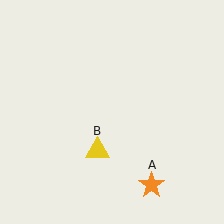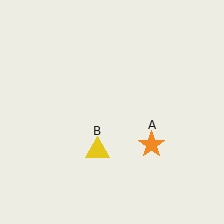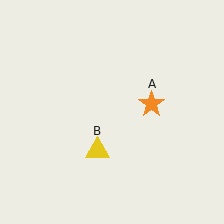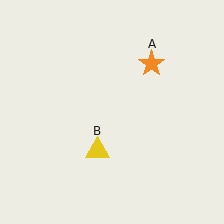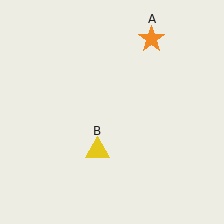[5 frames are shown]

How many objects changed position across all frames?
1 object changed position: orange star (object A).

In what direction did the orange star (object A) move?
The orange star (object A) moved up.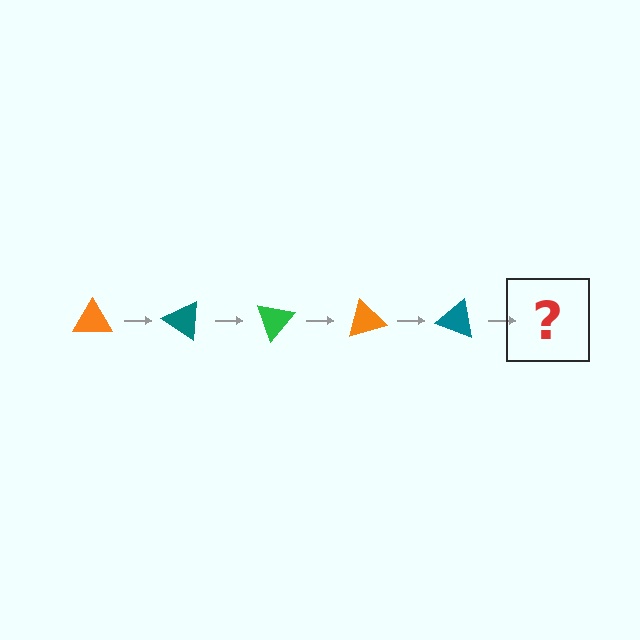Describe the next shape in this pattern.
It should be a green triangle, rotated 175 degrees from the start.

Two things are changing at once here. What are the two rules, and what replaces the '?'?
The two rules are that it rotates 35 degrees each step and the color cycles through orange, teal, and green. The '?' should be a green triangle, rotated 175 degrees from the start.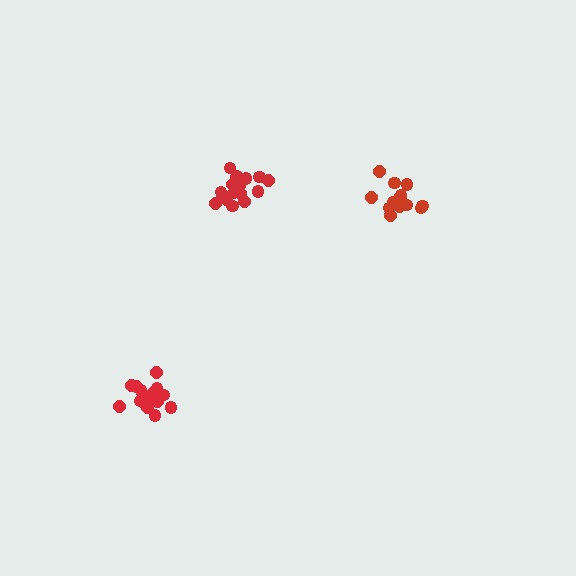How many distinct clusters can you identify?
There are 3 distinct clusters.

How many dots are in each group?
Group 1: 17 dots, Group 2: 15 dots, Group 3: 16 dots (48 total).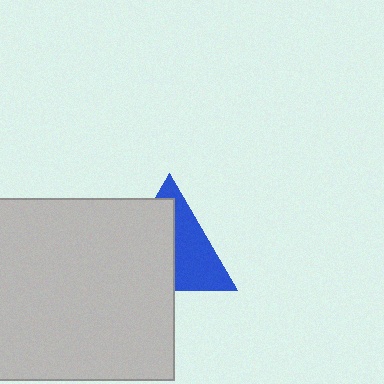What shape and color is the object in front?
The object in front is a light gray square.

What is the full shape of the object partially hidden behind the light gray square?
The partially hidden object is a blue triangle.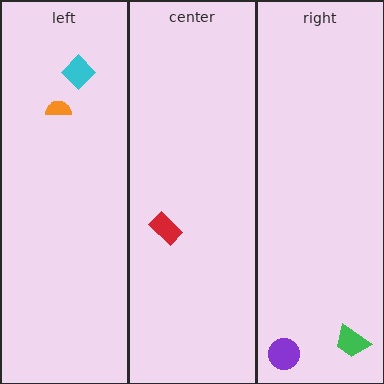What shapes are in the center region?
The red rectangle.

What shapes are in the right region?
The purple circle, the green trapezoid.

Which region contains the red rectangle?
The center region.